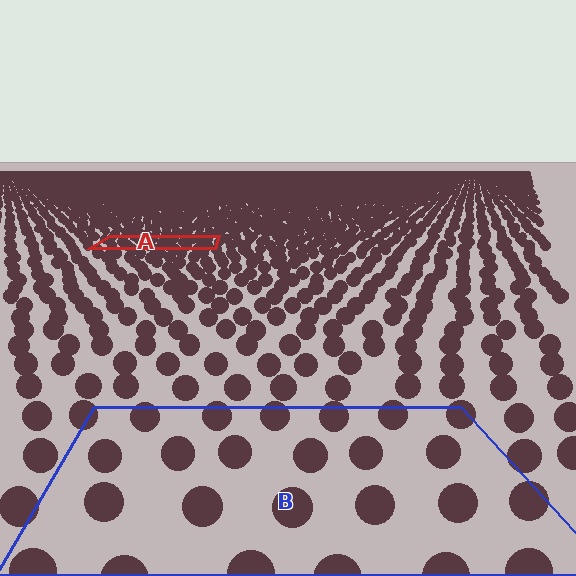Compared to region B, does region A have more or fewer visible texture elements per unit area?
Region A has more texture elements per unit area — they are packed more densely because it is farther away.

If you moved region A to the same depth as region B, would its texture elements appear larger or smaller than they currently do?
They would appear larger. At a closer depth, the same texture elements are projected at a bigger on-screen size.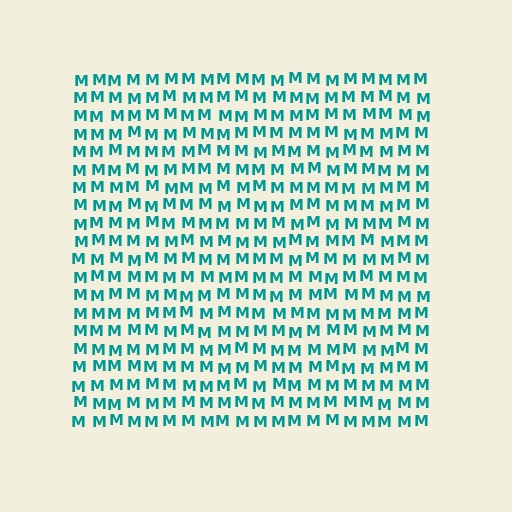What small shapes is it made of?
It is made of small letter M's.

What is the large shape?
The large shape is a square.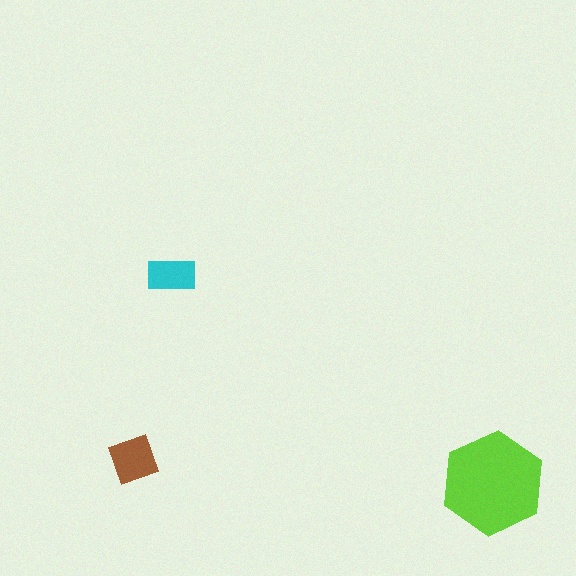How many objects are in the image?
There are 3 objects in the image.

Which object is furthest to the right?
The lime hexagon is rightmost.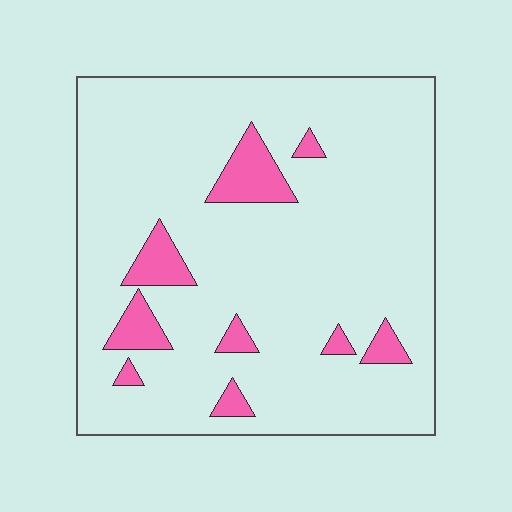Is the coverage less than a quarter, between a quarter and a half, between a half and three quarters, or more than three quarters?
Less than a quarter.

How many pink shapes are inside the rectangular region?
9.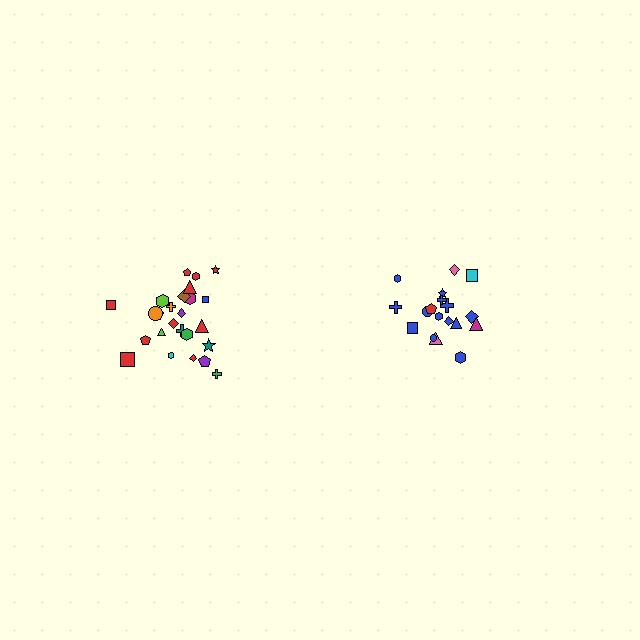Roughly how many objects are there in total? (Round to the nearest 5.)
Roughly 45 objects in total.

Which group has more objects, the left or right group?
The left group.